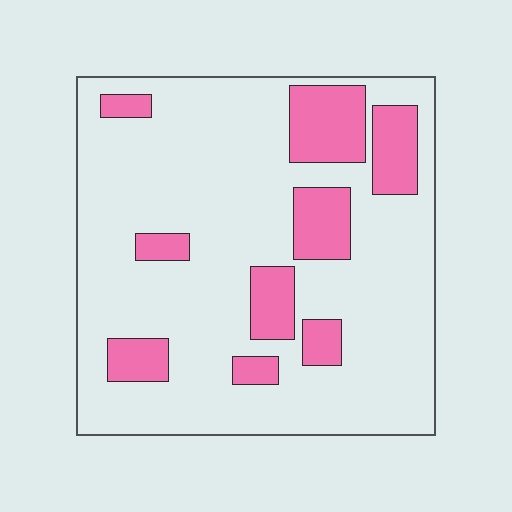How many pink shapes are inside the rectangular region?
9.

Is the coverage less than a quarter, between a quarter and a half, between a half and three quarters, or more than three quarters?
Less than a quarter.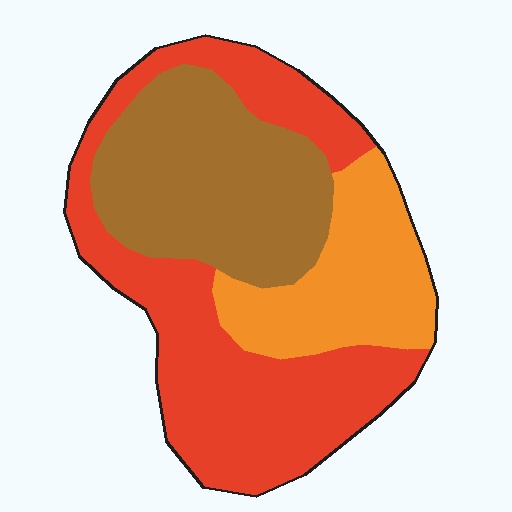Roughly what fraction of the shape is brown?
Brown takes up about one third (1/3) of the shape.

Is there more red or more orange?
Red.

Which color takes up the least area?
Orange, at roughly 20%.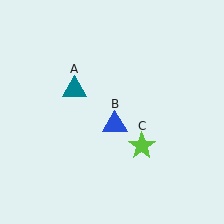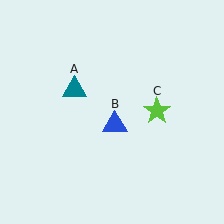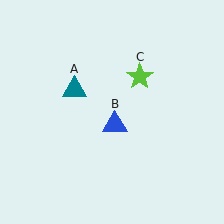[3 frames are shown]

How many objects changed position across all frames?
1 object changed position: lime star (object C).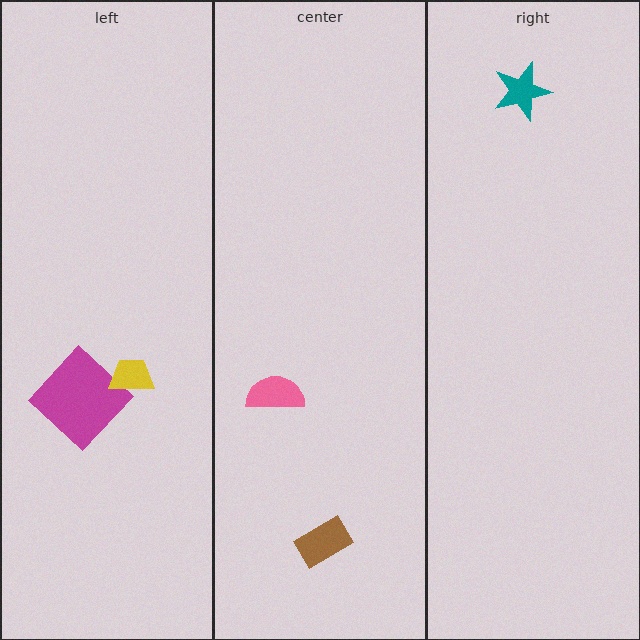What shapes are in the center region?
The brown rectangle, the pink semicircle.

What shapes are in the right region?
The teal star.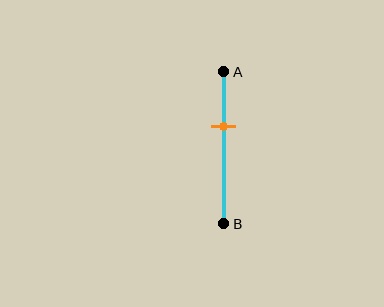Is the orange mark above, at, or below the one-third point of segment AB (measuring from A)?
The orange mark is approximately at the one-third point of segment AB.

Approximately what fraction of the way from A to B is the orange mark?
The orange mark is approximately 35% of the way from A to B.